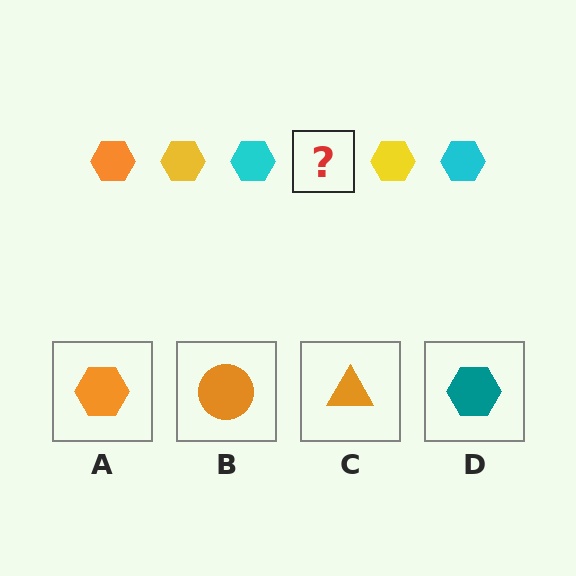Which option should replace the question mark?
Option A.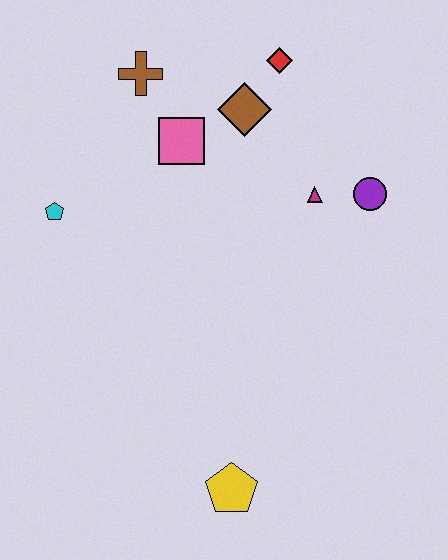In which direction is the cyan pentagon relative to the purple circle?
The cyan pentagon is to the left of the purple circle.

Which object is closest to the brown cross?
The pink square is closest to the brown cross.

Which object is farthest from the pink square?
The yellow pentagon is farthest from the pink square.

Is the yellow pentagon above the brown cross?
No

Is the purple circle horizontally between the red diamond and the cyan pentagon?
No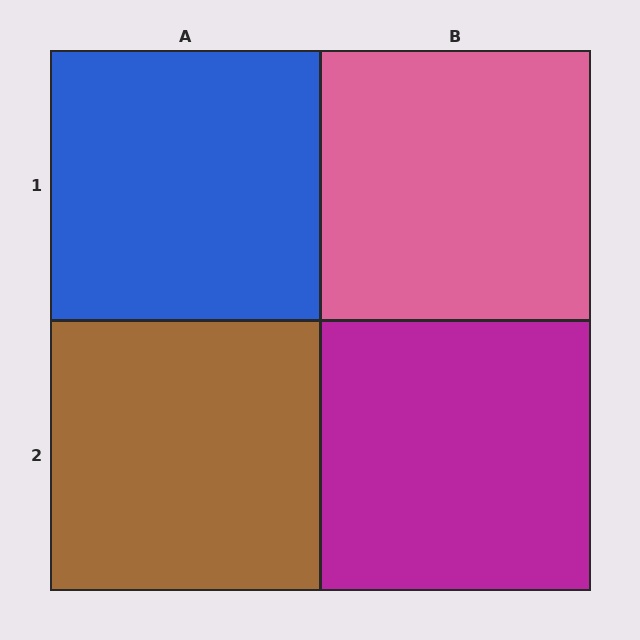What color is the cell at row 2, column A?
Brown.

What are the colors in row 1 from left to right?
Blue, pink.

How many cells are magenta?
1 cell is magenta.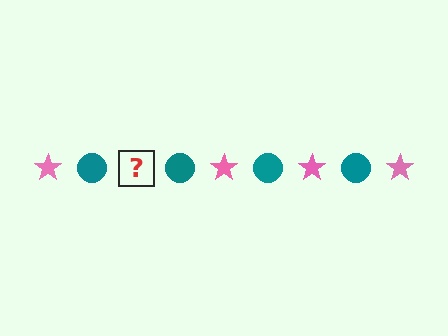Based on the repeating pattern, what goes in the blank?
The blank should be a pink star.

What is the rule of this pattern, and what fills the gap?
The rule is that the pattern alternates between pink star and teal circle. The gap should be filled with a pink star.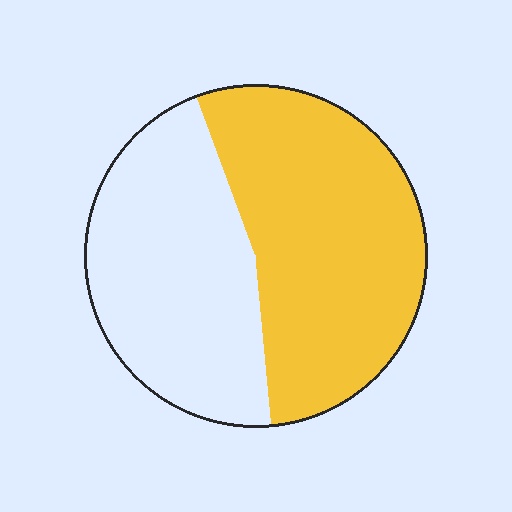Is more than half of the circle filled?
Yes.